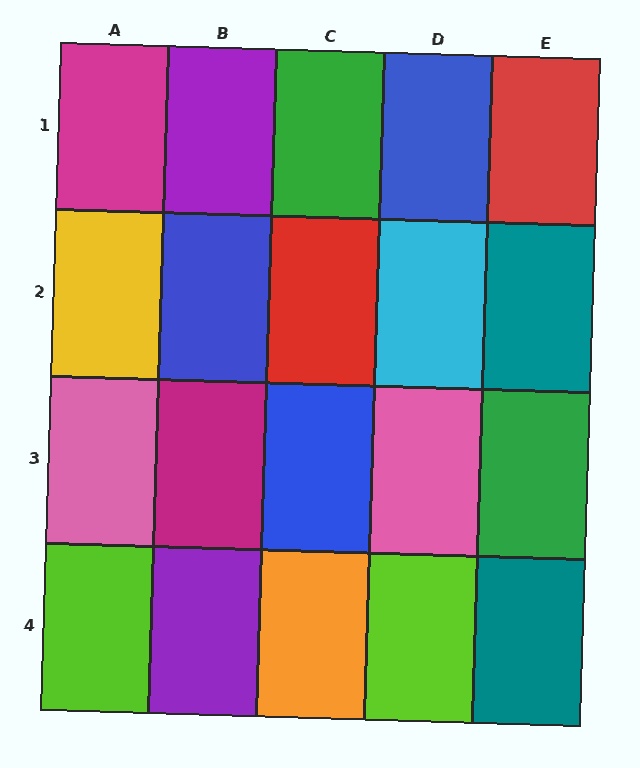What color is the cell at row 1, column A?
Magenta.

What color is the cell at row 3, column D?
Pink.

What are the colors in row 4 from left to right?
Lime, purple, orange, lime, teal.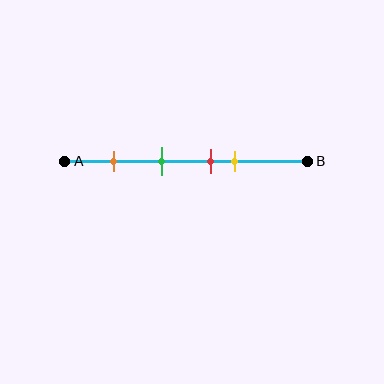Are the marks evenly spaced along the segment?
No, the marks are not evenly spaced.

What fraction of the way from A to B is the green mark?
The green mark is approximately 40% (0.4) of the way from A to B.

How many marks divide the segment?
There are 4 marks dividing the segment.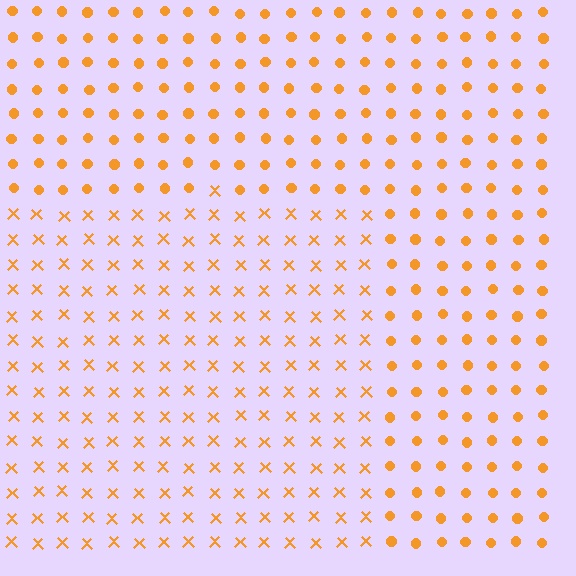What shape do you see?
I see a rectangle.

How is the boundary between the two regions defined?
The boundary is defined by a change in element shape: X marks inside vs. circles outside. All elements share the same color and spacing.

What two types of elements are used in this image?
The image uses X marks inside the rectangle region and circles outside it.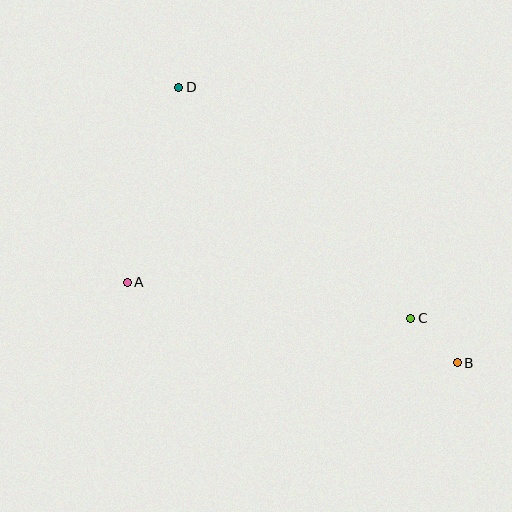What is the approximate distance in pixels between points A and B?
The distance between A and B is approximately 339 pixels.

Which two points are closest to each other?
Points B and C are closest to each other.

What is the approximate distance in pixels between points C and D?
The distance between C and D is approximately 328 pixels.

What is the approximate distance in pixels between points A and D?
The distance between A and D is approximately 201 pixels.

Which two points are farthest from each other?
Points B and D are farthest from each other.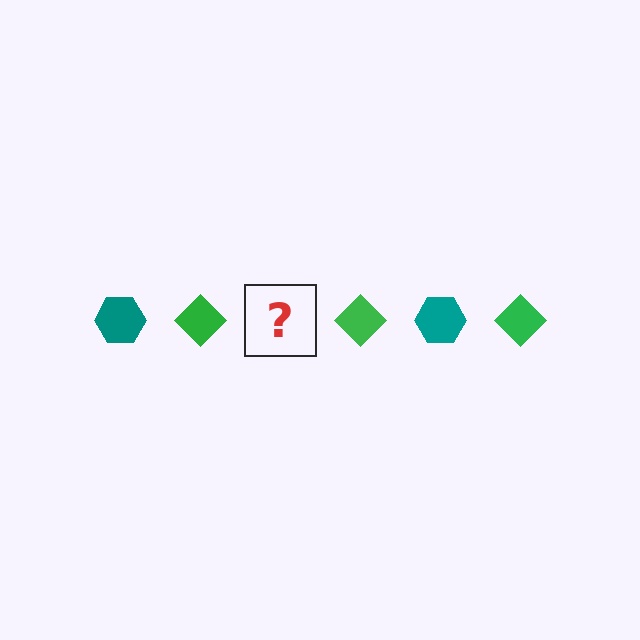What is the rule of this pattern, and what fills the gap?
The rule is that the pattern alternates between teal hexagon and green diamond. The gap should be filled with a teal hexagon.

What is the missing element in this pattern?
The missing element is a teal hexagon.